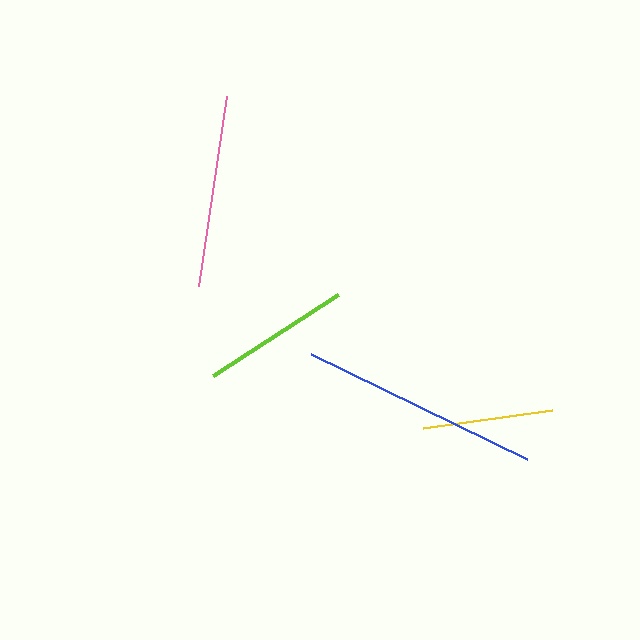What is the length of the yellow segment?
The yellow segment is approximately 130 pixels long.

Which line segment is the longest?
The blue line is the longest at approximately 240 pixels.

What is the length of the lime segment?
The lime segment is approximately 149 pixels long.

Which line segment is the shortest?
The yellow line is the shortest at approximately 130 pixels.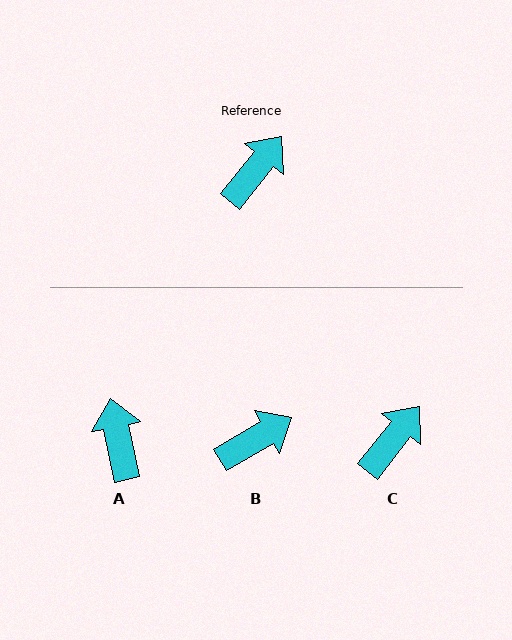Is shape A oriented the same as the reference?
No, it is off by about 50 degrees.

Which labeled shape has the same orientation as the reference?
C.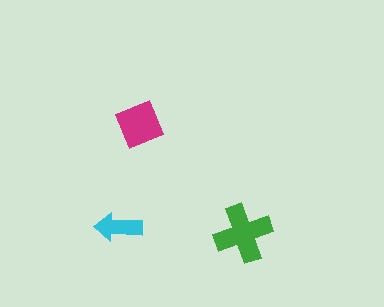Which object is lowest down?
The green cross is bottommost.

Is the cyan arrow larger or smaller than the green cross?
Smaller.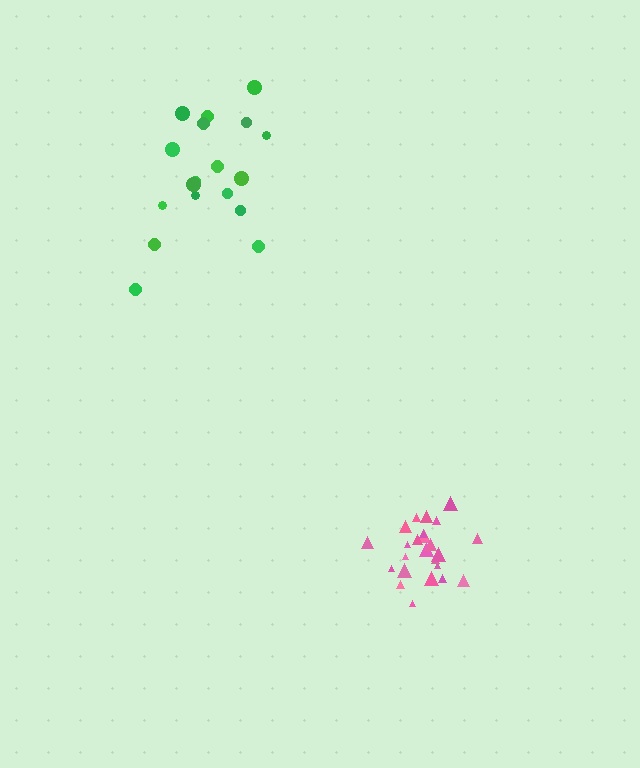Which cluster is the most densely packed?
Pink.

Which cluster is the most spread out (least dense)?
Green.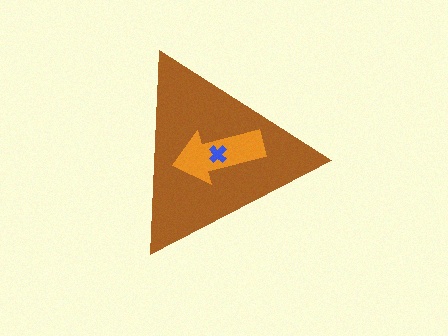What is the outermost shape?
The brown triangle.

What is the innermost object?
The blue cross.